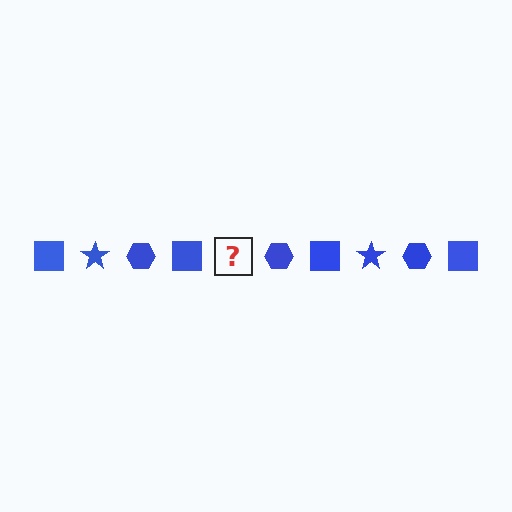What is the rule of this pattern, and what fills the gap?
The rule is that the pattern cycles through square, star, hexagon shapes in blue. The gap should be filled with a blue star.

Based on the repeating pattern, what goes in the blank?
The blank should be a blue star.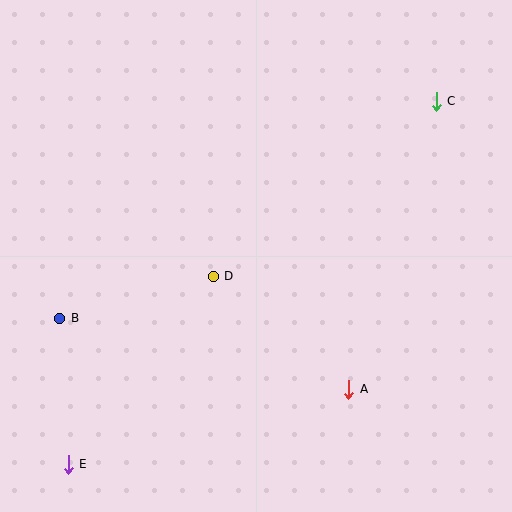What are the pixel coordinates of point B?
Point B is at (60, 318).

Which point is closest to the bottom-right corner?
Point A is closest to the bottom-right corner.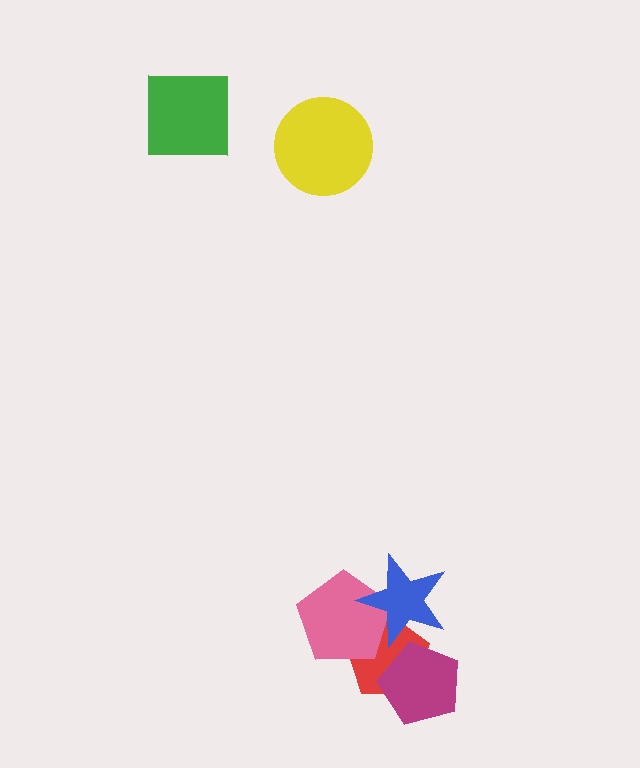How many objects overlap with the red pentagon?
3 objects overlap with the red pentagon.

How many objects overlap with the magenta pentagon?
1 object overlaps with the magenta pentagon.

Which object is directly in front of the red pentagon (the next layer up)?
The magenta pentagon is directly in front of the red pentagon.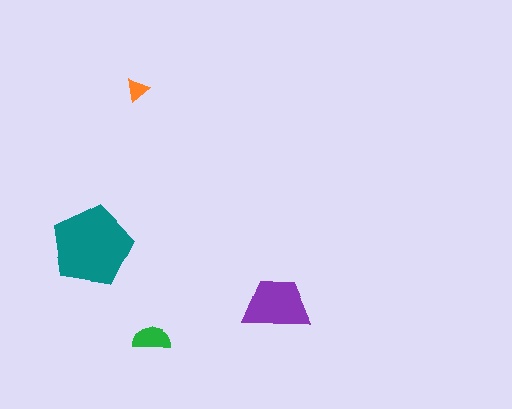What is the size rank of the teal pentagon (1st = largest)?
1st.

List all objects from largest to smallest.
The teal pentagon, the purple trapezoid, the green semicircle, the orange triangle.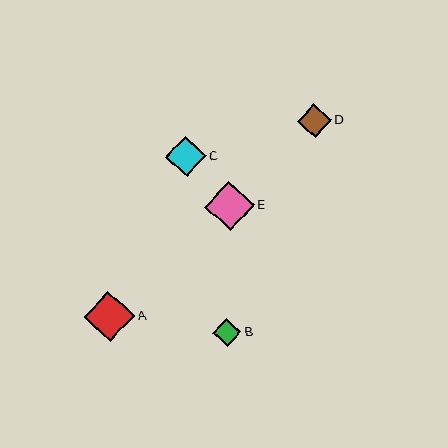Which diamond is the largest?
Diamond A is the largest with a size of approximately 50 pixels.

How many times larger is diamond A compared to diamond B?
Diamond A is approximately 1.8 times the size of diamond B.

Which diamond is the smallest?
Diamond B is the smallest with a size of approximately 28 pixels.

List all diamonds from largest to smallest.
From largest to smallest: A, E, C, D, B.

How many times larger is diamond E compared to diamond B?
Diamond E is approximately 1.8 times the size of diamond B.